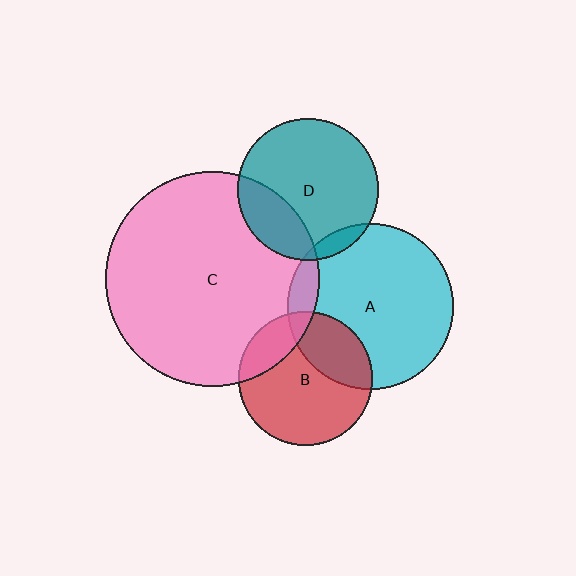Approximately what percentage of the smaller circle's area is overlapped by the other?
Approximately 5%.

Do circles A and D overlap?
Yes.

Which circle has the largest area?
Circle C (pink).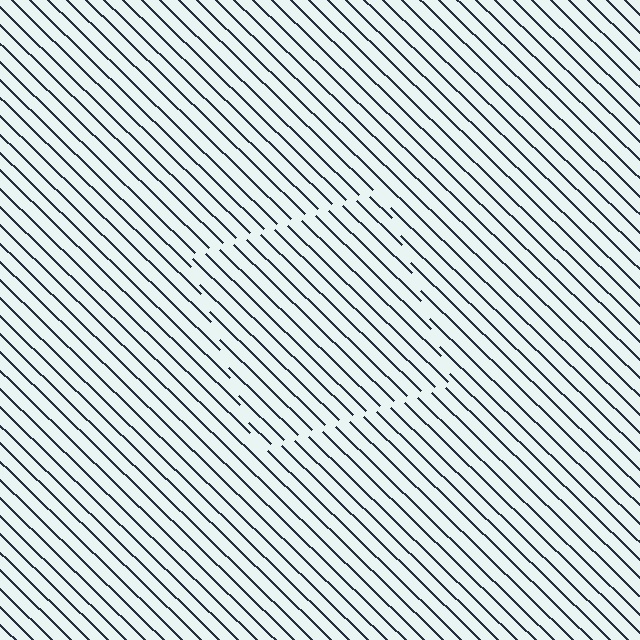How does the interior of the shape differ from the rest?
The interior of the shape contains the same grating, shifted by half a period — the contour is defined by the phase discontinuity where line-ends from the inner and outer gratings abut.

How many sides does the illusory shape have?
4 sides — the line-ends trace a square.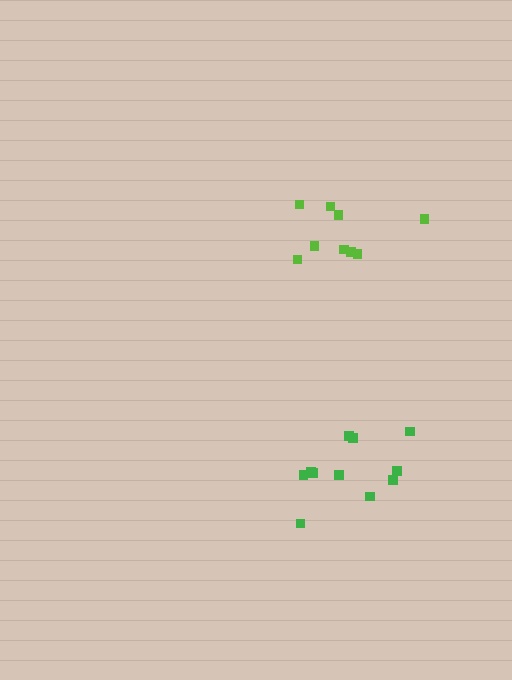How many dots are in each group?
Group 1: 9 dots, Group 2: 11 dots (20 total).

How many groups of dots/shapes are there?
There are 2 groups.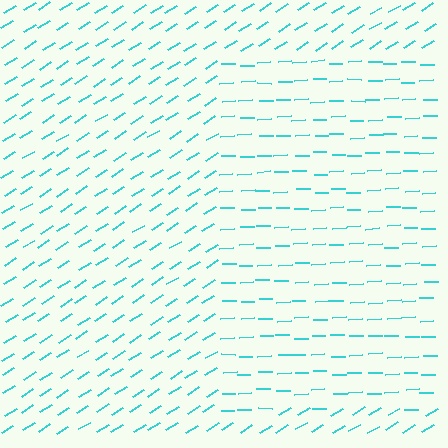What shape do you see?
I see a rectangle.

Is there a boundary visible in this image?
Yes, there is a texture boundary formed by a change in line orientation.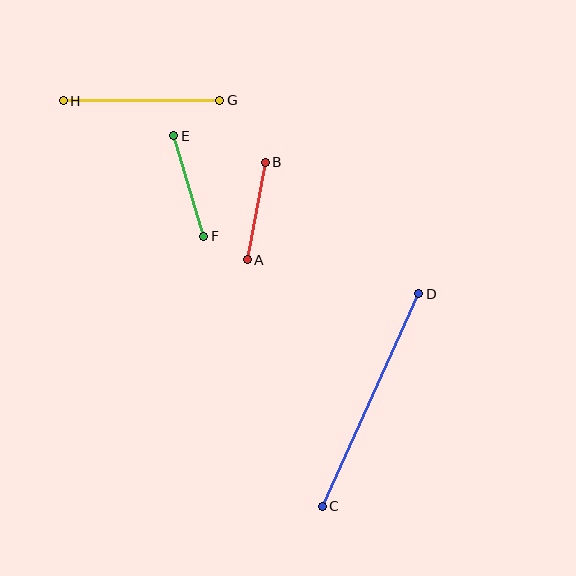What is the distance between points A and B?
The distance is approximately 100 pixels.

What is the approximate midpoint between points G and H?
The midpoint is at approximately (141, 100) pixels.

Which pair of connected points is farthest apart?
Points C and D are farthest apart.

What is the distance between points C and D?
The distance is approximately 233 pixels.